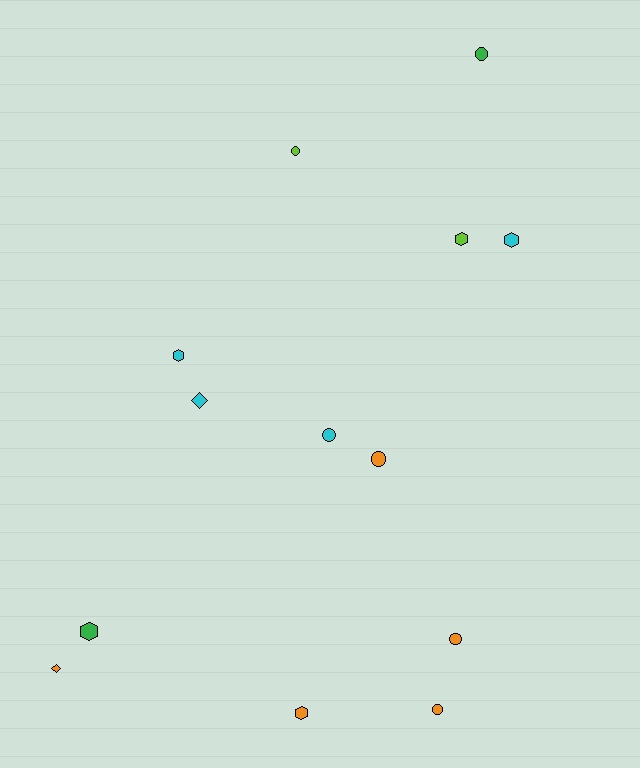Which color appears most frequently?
Orange, with 5 objects.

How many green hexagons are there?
There is 1 green hexagon.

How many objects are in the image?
There are 13 objects.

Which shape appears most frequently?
Circle, with 6 objects.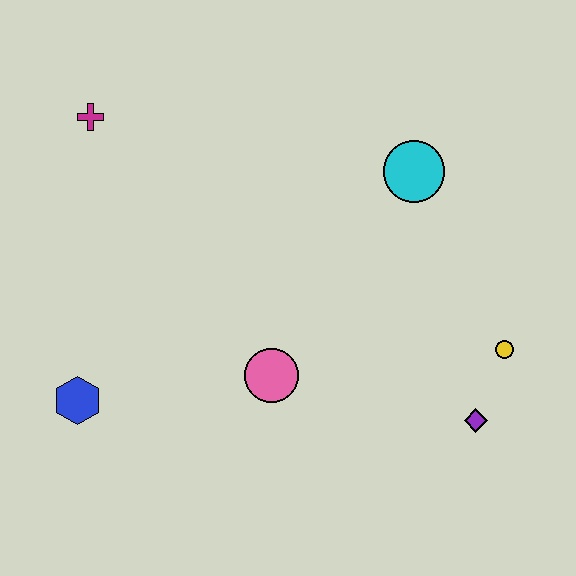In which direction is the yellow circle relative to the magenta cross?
The yellow circle is to the right of the magenta cross.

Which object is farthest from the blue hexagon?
The yellow circle is farthest from the blue hexagon.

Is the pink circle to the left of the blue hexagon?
No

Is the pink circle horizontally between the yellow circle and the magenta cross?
Yes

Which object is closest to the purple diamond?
The yellow circle is closest to the purple diamond.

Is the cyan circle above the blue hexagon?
Yes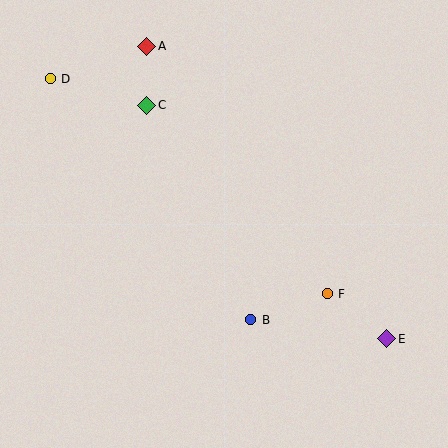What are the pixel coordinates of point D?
Point D is at (50, 79).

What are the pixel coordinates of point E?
Point E is at (387, 339).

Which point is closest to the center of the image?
Point B at (251, 320) is closest to the center.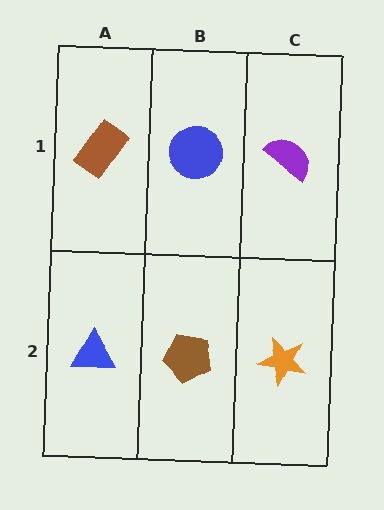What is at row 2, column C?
An orange star.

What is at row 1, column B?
A blue circle.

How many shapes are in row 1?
3 shapes.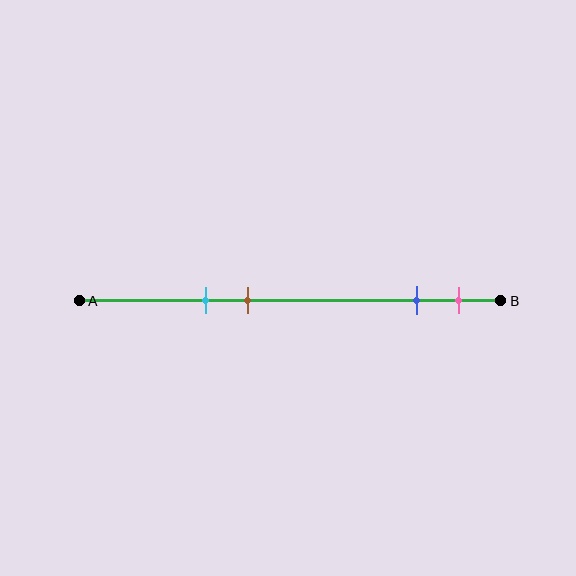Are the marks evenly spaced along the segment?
No, the marks are not evenly spaced.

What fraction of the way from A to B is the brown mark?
The brown mark is approximately 40% (0.4) of the way from A to B.